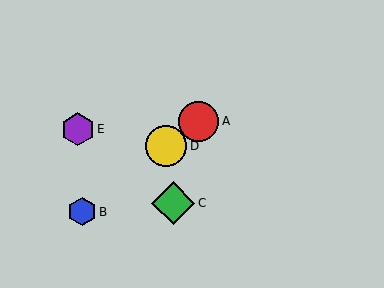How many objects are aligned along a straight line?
3 objects (A, B, D) are aligned along a straight line.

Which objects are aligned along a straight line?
Objects A, B, D are aligned along a straight line.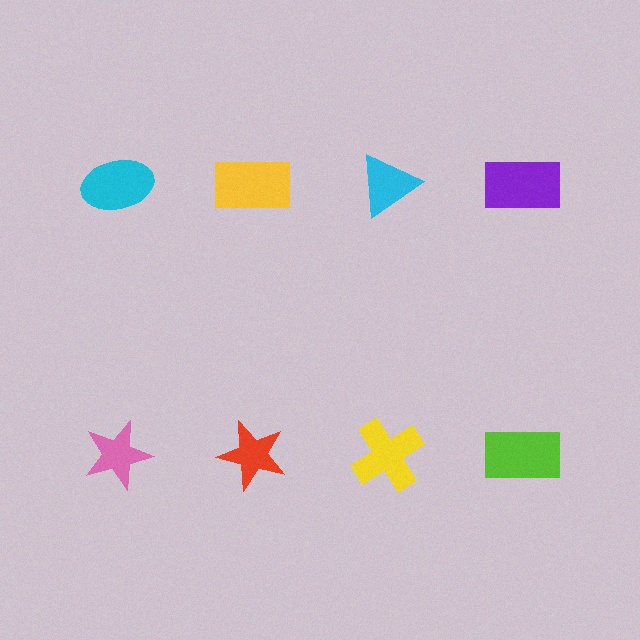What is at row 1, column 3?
A cyan triangle.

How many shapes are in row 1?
4 shapes.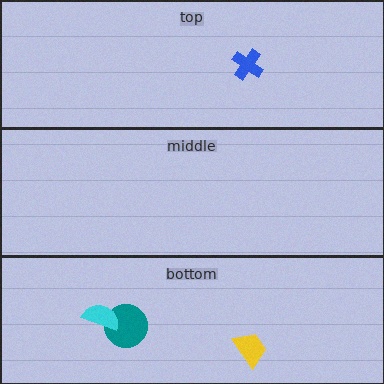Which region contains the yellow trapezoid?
The bottom region.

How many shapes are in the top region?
1.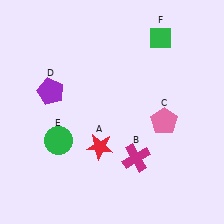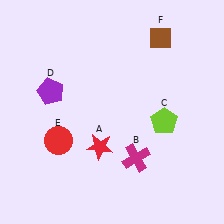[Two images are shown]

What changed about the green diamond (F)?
In Image 1, F is green. In Image 2, it changed to brown.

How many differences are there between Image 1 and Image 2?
There are 3 differences between the two images.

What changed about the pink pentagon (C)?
In Image 1, C is pink. In Image 2, it changed to lime.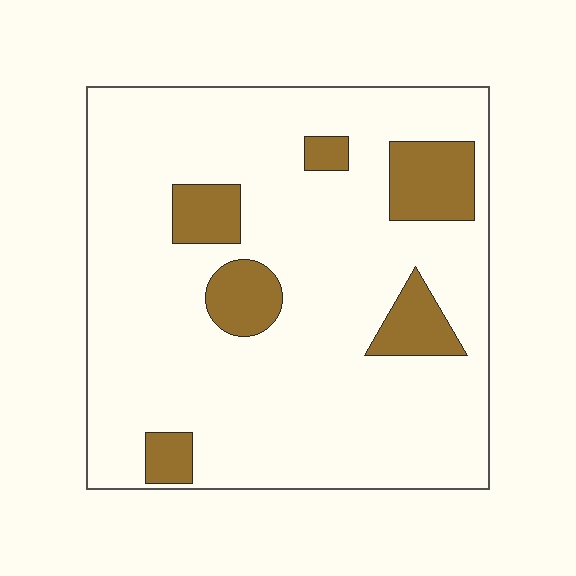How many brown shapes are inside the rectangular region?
6.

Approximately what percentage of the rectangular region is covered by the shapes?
Approximately 15%.